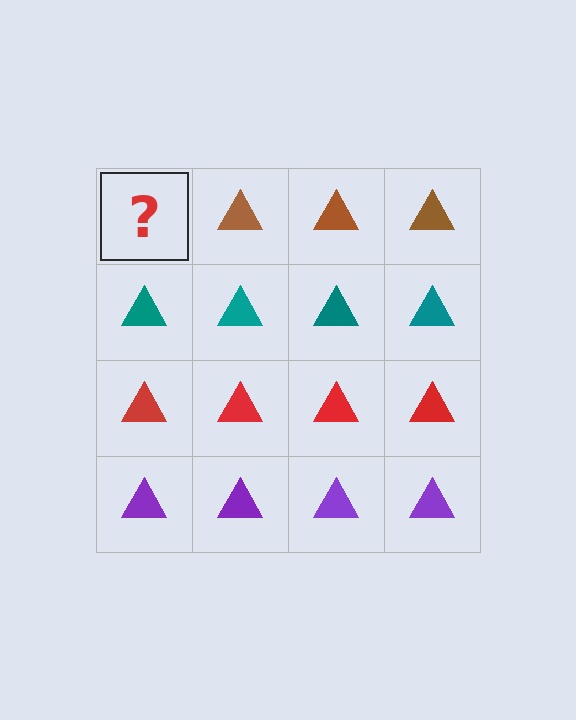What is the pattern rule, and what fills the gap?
The rule is that each row has a consistent color. The gap should be filled with a brown triangle.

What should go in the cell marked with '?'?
The missing cell should contain a brown triangle.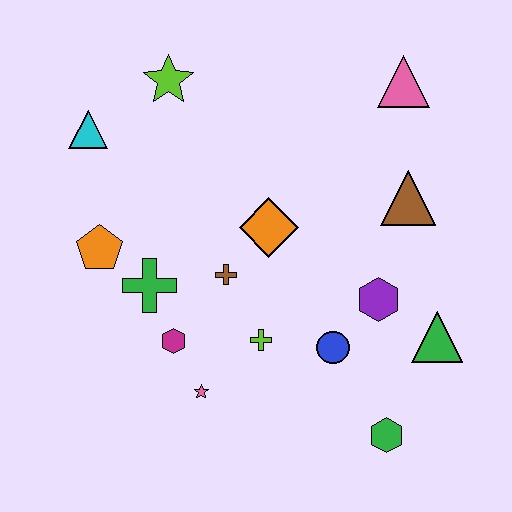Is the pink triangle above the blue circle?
Yes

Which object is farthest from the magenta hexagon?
The pink triangle is farthest from the magenta hexagon.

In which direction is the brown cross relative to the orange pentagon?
The brown cross is to the right of the orange pentagon.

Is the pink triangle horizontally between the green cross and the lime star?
No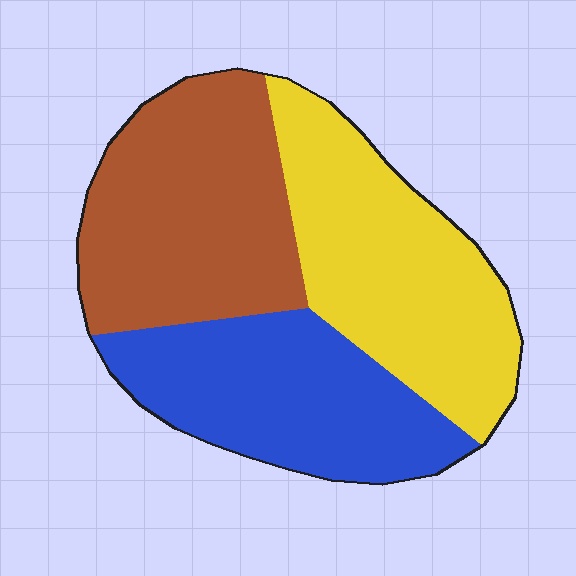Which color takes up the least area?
Blue, at roughly 30%.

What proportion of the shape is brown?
Brown takes up between a third and a half of the shape.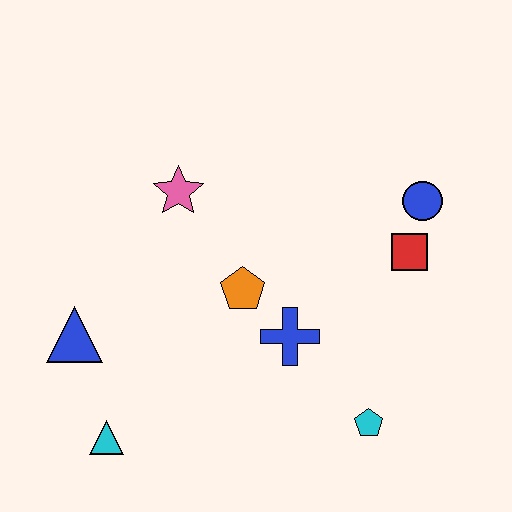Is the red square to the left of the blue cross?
No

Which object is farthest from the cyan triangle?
The blue circle is farthest from the cyan triangle.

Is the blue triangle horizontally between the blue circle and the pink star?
No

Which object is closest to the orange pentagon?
The blue cross is closest to the orange pentagon.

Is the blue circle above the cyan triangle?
Yes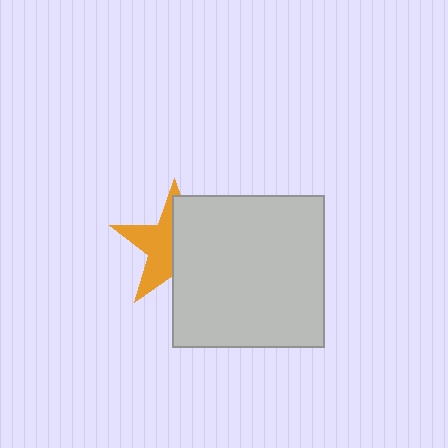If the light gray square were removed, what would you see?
You would see the complete orange star.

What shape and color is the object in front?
The object in front is a light gray square.